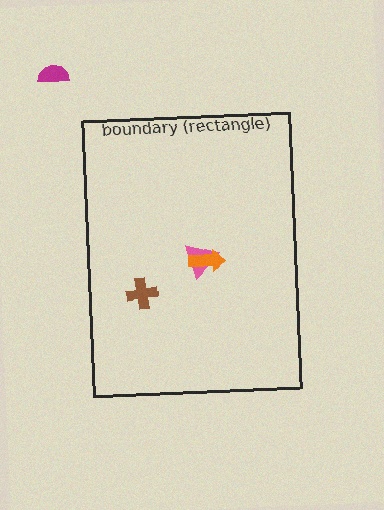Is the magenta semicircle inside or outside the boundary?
Outside.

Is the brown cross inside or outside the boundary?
Inside.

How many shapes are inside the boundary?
3 inside, 1 outside.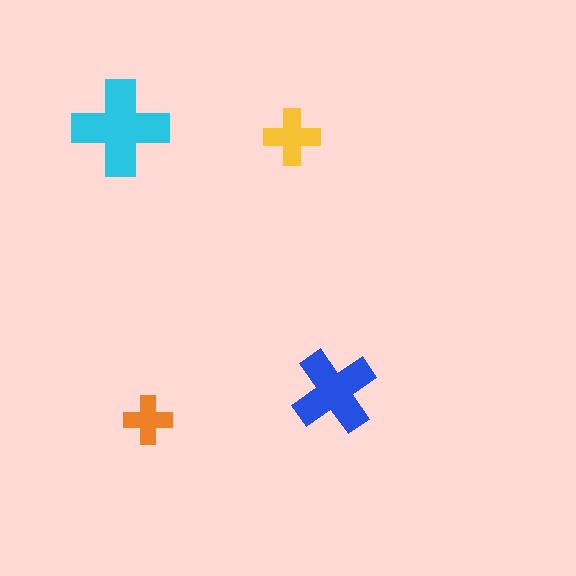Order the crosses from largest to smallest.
the cyan one, the blue one, the yellow one, the orange one.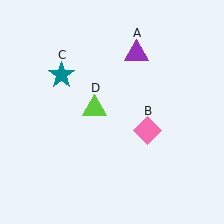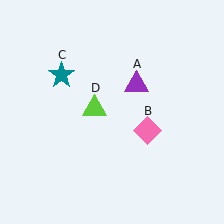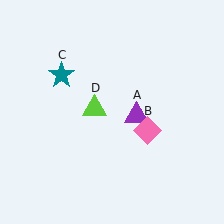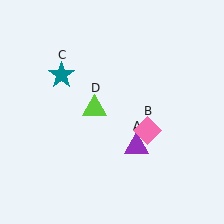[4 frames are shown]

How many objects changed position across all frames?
1 object changed position: purple triangle (object A).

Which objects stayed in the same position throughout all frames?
Pink diamond (object B) and teal star (object C) and lime triangle (object D) remained stationary.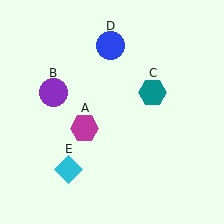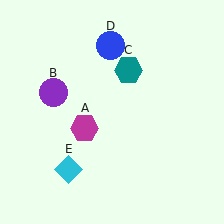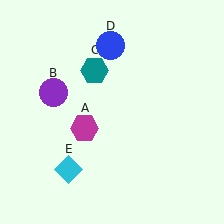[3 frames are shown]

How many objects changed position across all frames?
1 object changed position: teal hexagon (object C).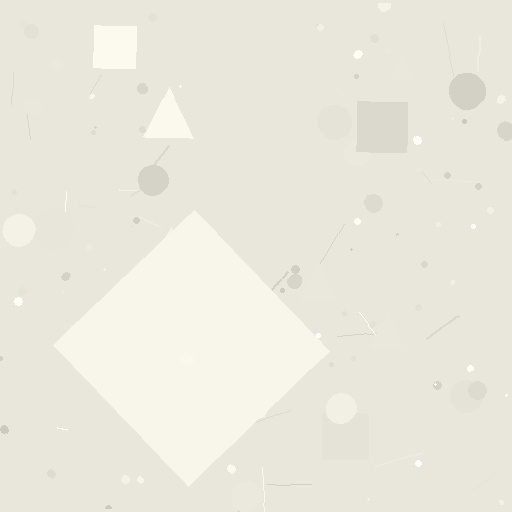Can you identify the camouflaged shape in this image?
The camouflaged shape is a diamond.